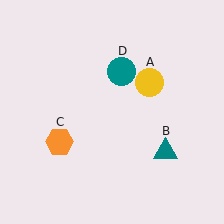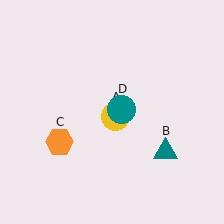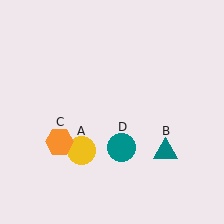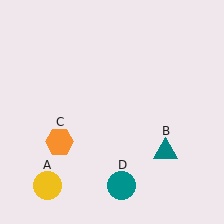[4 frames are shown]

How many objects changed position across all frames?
2 objects changed position: yellow circle (object A), teal circle (object D).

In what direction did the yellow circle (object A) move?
The yellow circle (object A) moved down and to the left.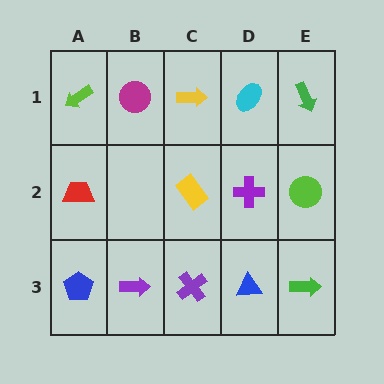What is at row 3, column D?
A blue triangle.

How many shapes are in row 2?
4 shapes.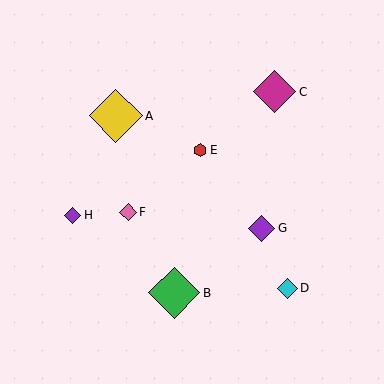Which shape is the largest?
The yellow diamond (labeled A) is the largest.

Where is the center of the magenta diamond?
The center of the magenta diamond is at (275, 92).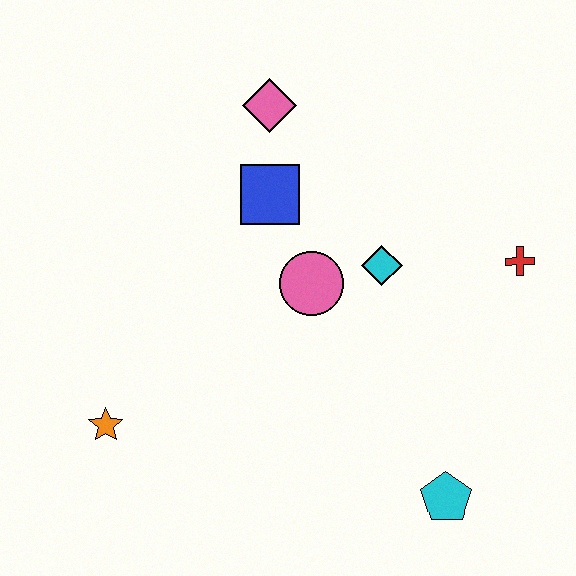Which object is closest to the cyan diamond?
The pink circle is closest to the cyan diamond.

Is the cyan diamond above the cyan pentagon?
Yes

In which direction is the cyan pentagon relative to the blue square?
The cyan pentagon is below the blue square.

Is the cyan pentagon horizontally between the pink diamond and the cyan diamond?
No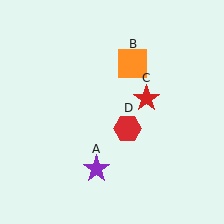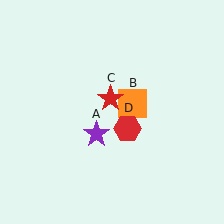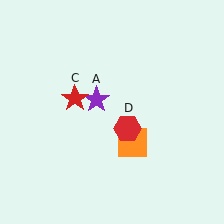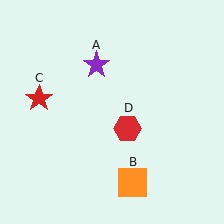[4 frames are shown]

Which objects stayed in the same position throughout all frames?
Red hexagon (object D) remained stationary.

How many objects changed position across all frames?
3 objects changed position: purple star (object A), orange square (object B), red star (object C).